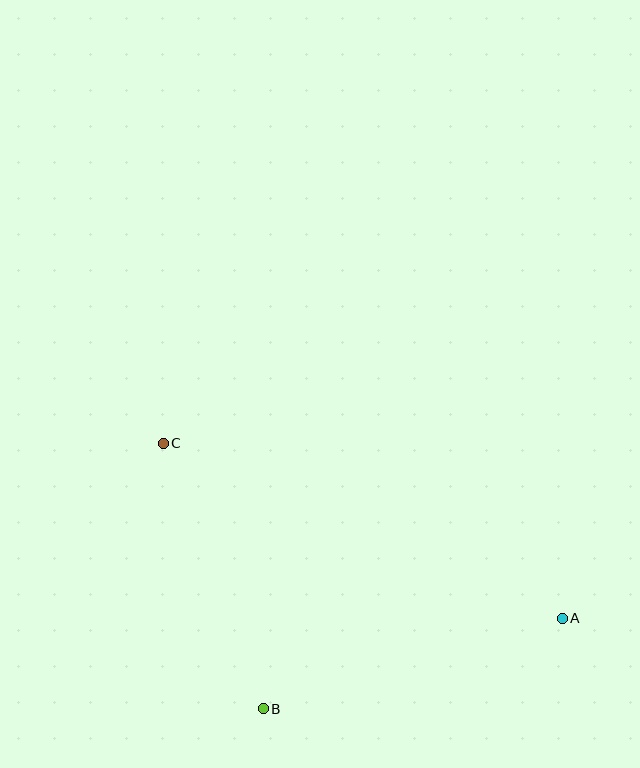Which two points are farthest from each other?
Points A and C are farthest from each other.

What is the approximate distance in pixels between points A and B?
The distance between A and B is approximately 312 pixels.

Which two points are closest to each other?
Points B and C are closest to each other.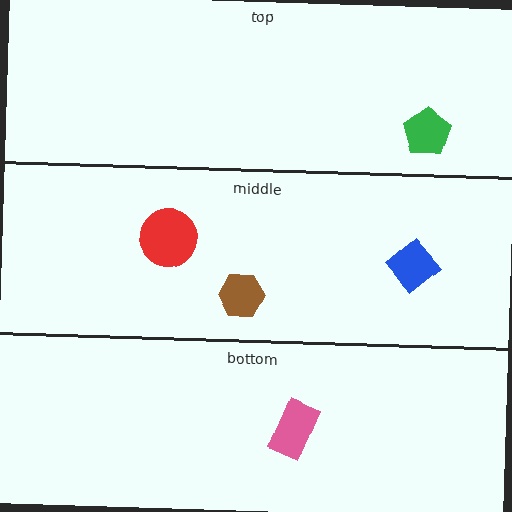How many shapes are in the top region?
1.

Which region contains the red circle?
The middle region.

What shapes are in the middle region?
The red circle, the brown hexagon, the blue diamond.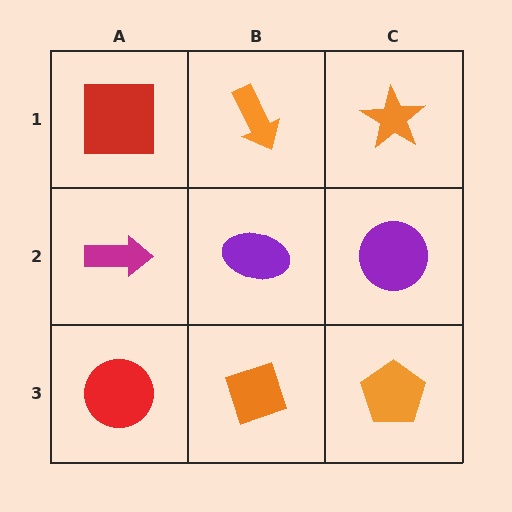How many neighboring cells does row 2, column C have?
3.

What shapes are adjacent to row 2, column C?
An orange star (row 1, column C), an orange pentagon (row 3, column C), a purple ellipse (row 2, column B).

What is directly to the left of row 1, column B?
A red square.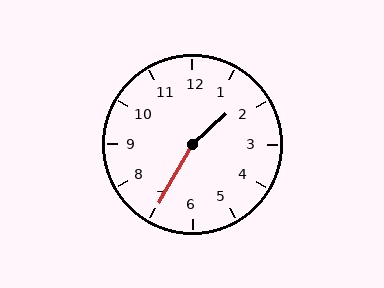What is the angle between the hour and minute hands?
Approximately 162 degrees.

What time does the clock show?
1:35.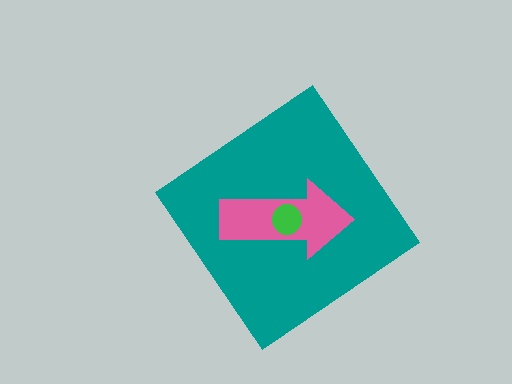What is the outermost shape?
The teal diamond.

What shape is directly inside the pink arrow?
The green circle.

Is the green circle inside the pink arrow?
Yes.